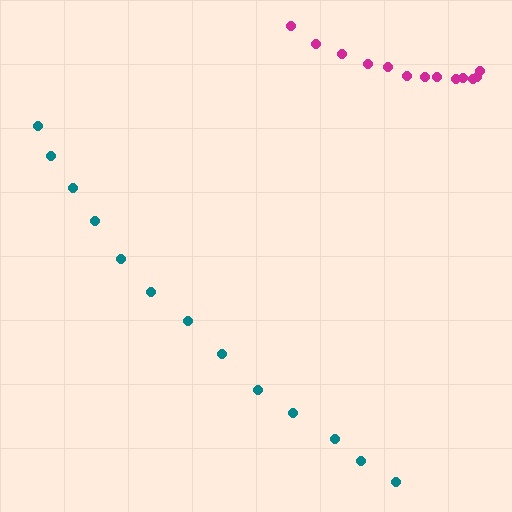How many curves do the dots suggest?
There are 2 distinct paths.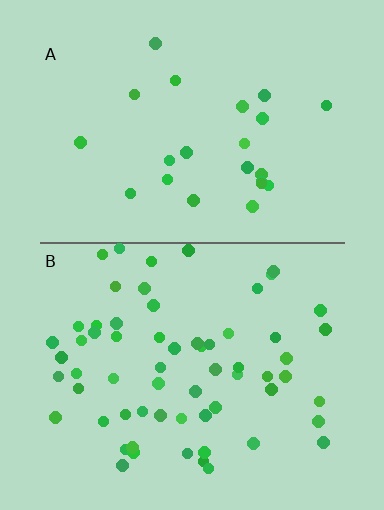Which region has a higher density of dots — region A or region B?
B (the bottom).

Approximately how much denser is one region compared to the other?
Approximately 2.7× — region B over region A.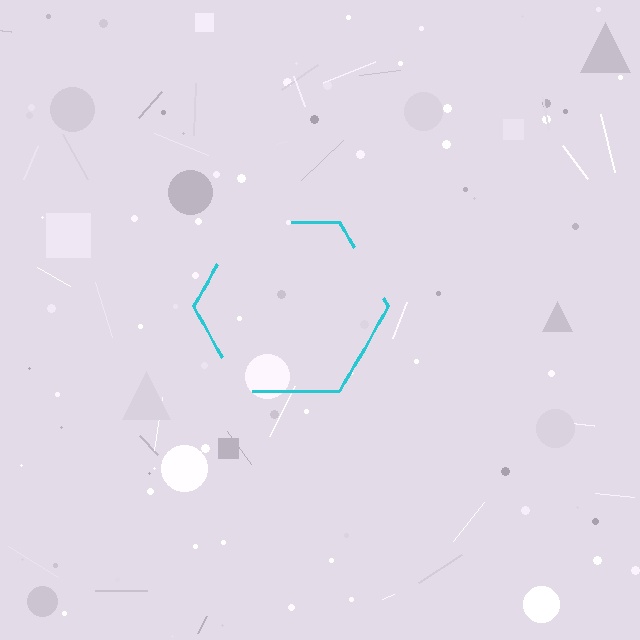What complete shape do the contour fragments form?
The contour fragments form a hexagon.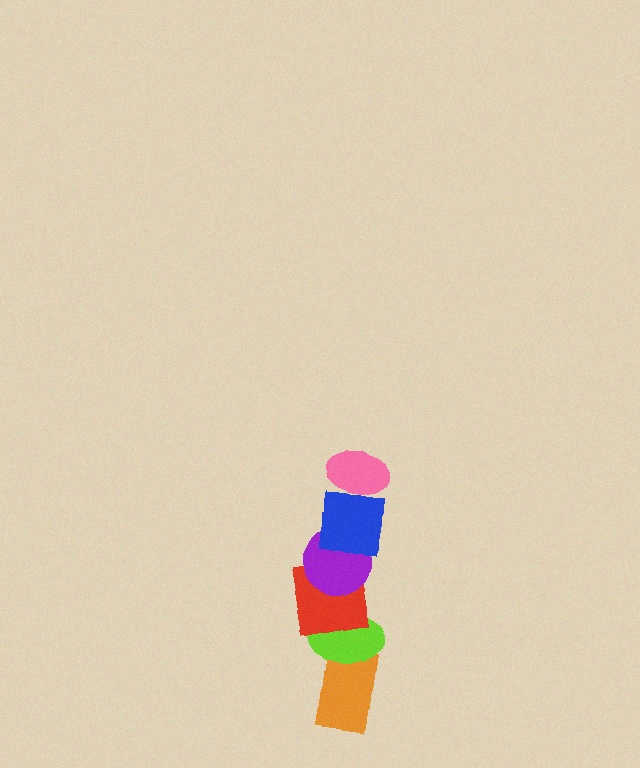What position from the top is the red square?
The red square is 4th from the top.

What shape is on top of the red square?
The purple circle is on top of the red square.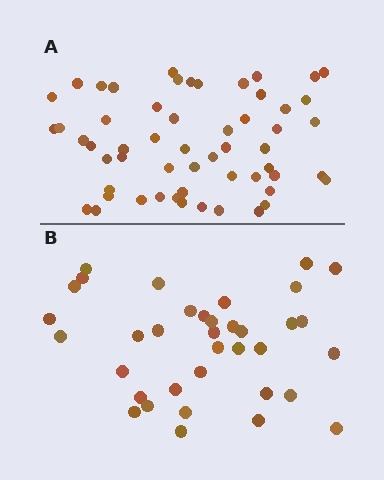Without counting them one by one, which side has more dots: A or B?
Region A (the top region) has more dots.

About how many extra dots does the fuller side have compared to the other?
Region A has approximately 20 more dots than region B.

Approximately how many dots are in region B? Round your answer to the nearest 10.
About 40 dots. (The exact count is 36, which rounds to 40.)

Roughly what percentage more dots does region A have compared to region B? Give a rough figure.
About 55% more.